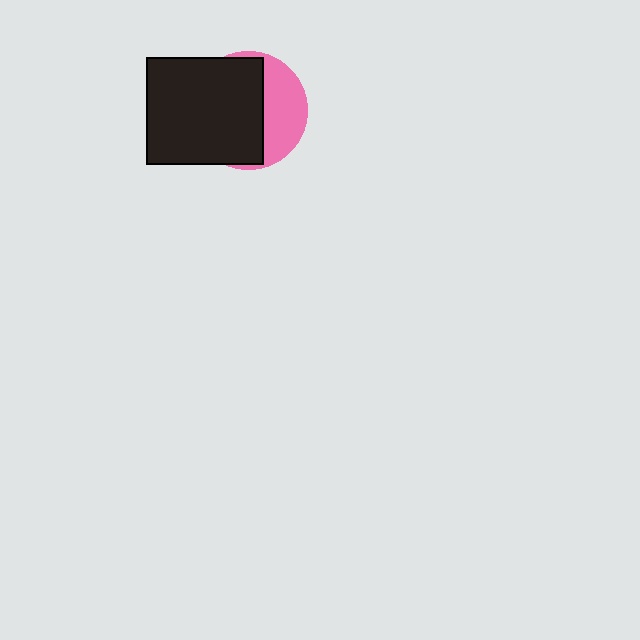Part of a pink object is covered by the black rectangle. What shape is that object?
It is a circle.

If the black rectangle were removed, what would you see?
You would see the complete pink circle.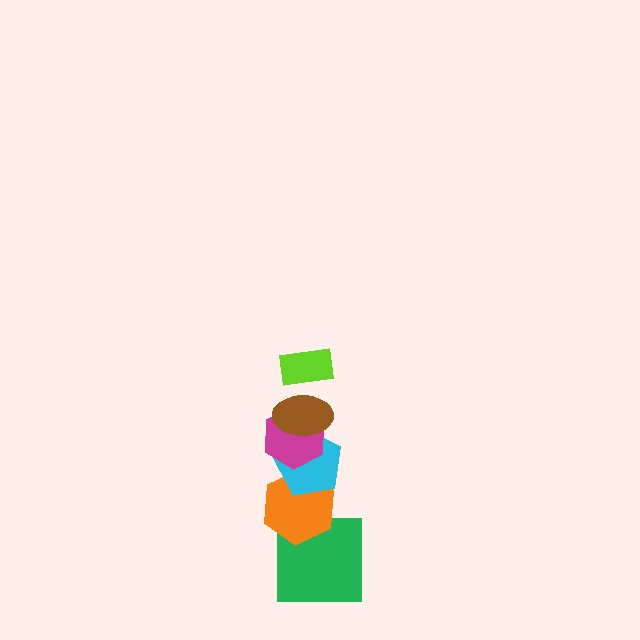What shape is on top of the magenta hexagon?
The brown ellipse is on top of the magenta hexagon.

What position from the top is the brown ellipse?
The brown ellipse is 2nd from the top.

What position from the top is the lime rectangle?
The lime rectangle is 1st from the top.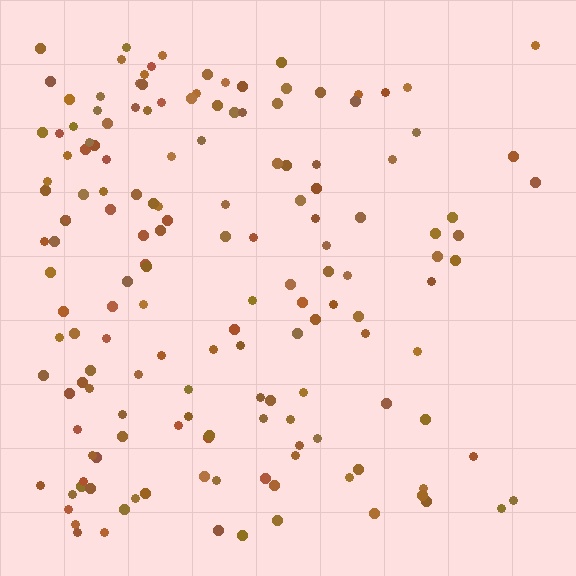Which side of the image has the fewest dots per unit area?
The right.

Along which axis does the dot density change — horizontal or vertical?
Horizontal.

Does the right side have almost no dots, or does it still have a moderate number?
Still a moderate number, just noticeably fewer than the left.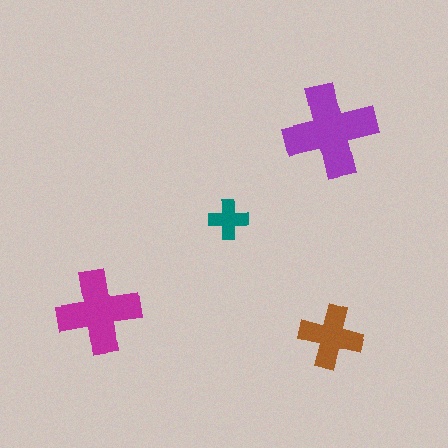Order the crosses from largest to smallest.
the purple one, the magenta one, the brown one, the teal one.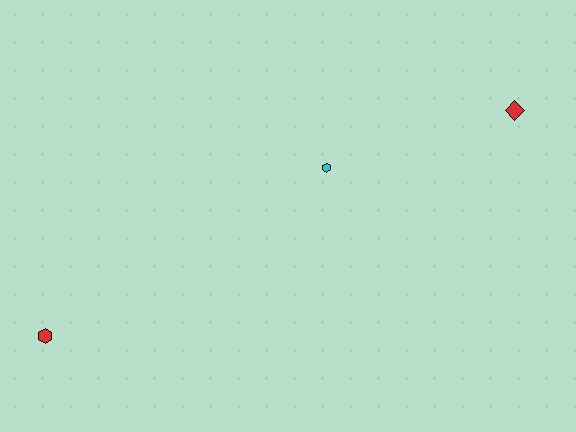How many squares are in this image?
There are no squares.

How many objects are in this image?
There are 3 objects.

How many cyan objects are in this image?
There is 1 cyan object.